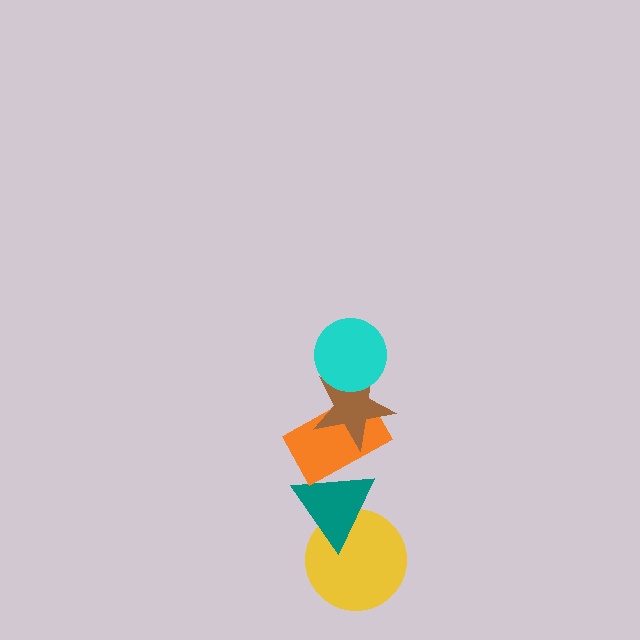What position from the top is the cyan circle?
The cyan circle is 1st from the top.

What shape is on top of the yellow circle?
The teal triangle is on top of the yellow circle.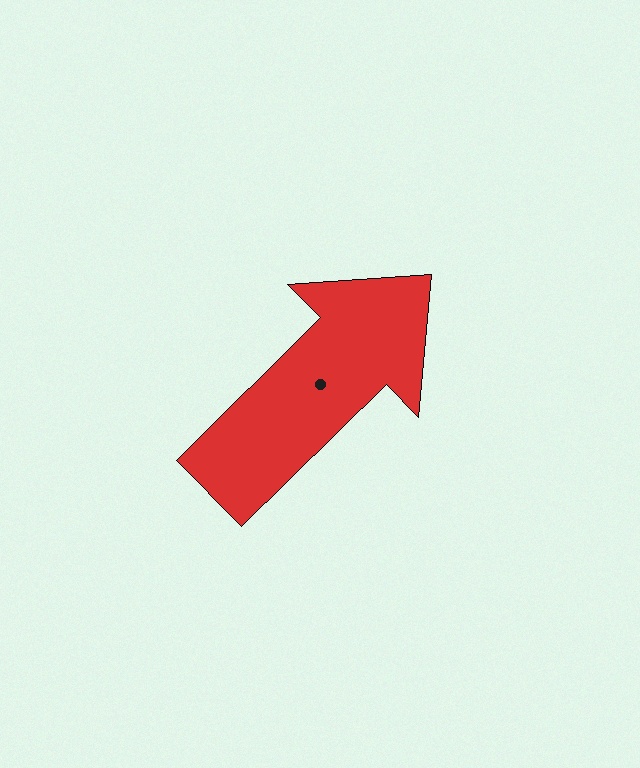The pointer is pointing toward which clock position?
Roughly 2 o'clock.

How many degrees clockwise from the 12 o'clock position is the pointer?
Approximately 45 degrees.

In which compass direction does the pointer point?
Northeast.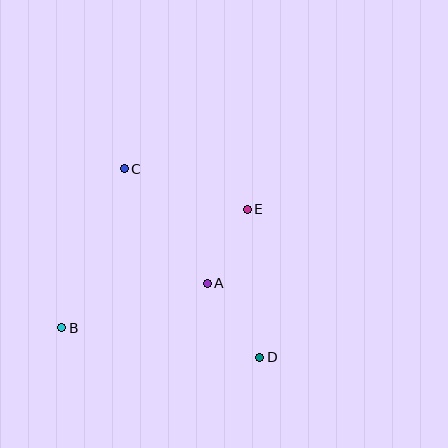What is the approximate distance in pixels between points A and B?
The distance between A and B is approximately 152 pixels.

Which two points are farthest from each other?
Points C and D are farthest from each other.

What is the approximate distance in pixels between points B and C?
The distance between B and C is approximately 171 pixels.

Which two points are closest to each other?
Points A and E are closest to each other.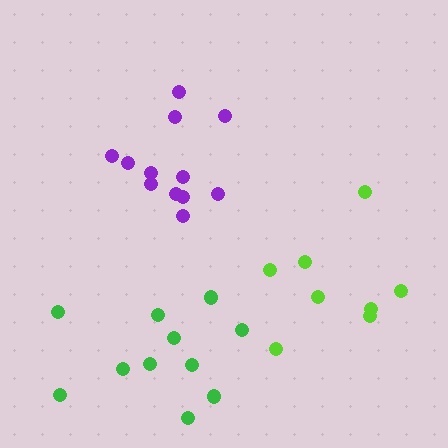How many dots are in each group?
Group 1: 11 dots, Group 2: 12 dots, Group 3: 8 dots (31 total).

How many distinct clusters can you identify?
There are 3 distinct clusters.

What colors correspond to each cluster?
The clusters are colored: green, purple, lime.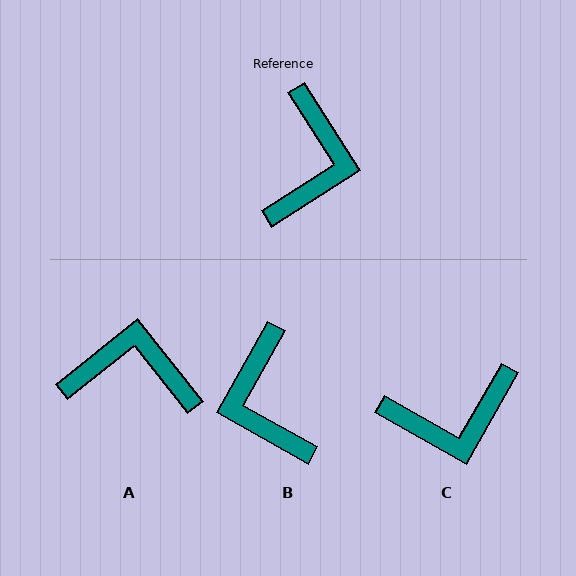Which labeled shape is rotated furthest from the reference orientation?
B, about 152 degrees away.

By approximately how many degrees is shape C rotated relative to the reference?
Approximately 62 degrees clockwise.